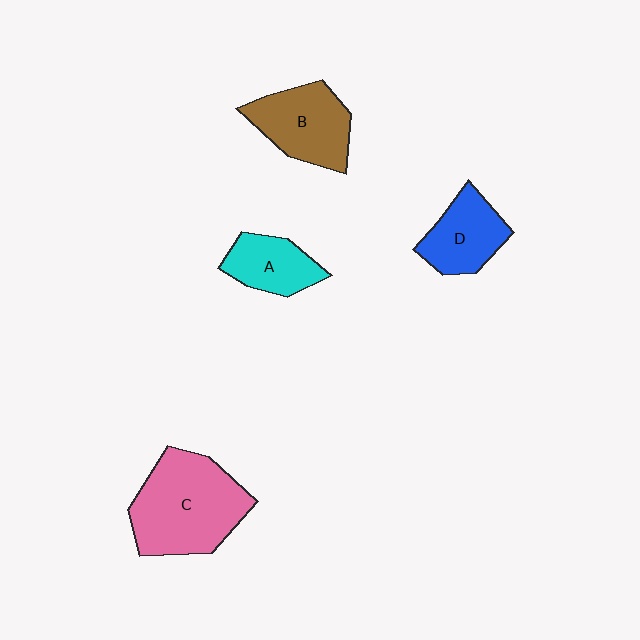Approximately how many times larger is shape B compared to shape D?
Approximately 1.3 times.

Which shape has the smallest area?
Shape A (cyan).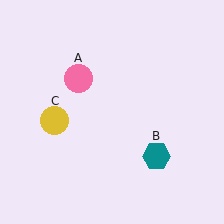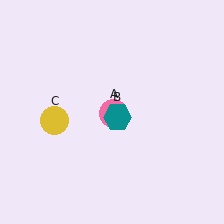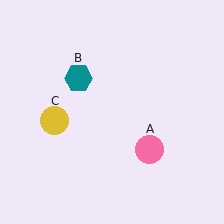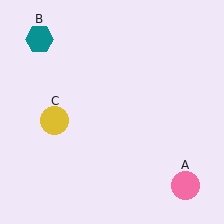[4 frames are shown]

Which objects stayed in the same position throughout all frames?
Yellow circle (object C) remained stationary.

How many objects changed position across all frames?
2 objects changed position: pink circle (object A), teal hexagon (object B).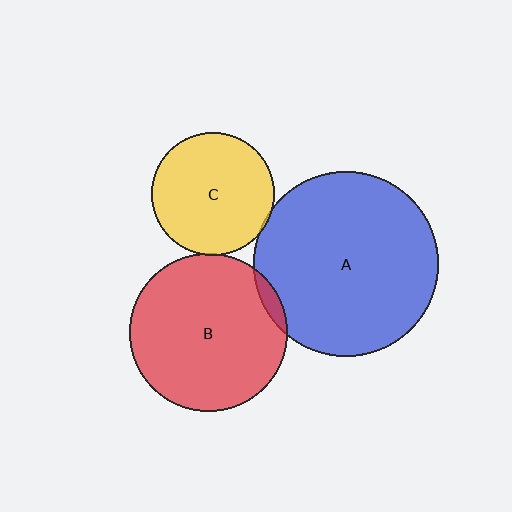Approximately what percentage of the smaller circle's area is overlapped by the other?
Approximately 5%.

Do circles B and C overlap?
Yes.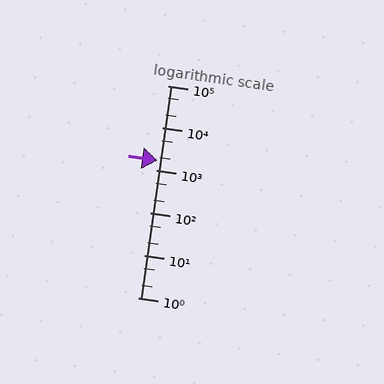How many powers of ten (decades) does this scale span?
The scale spans 5 decades, from 1 to 100000.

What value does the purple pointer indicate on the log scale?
The pointer indicates approximately 1700.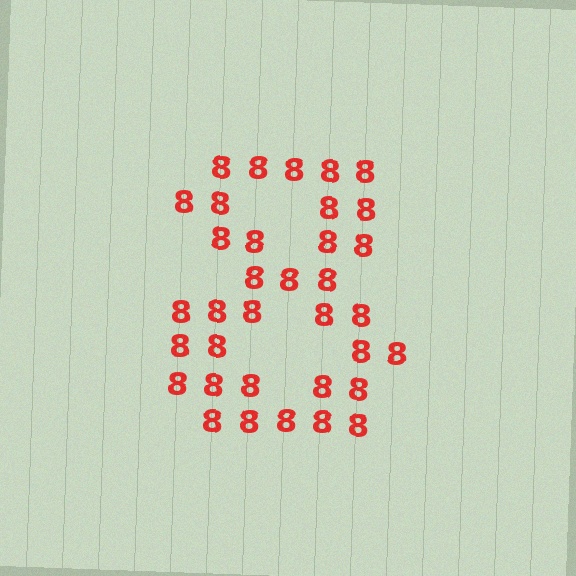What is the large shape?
The large shape is the digit 8.